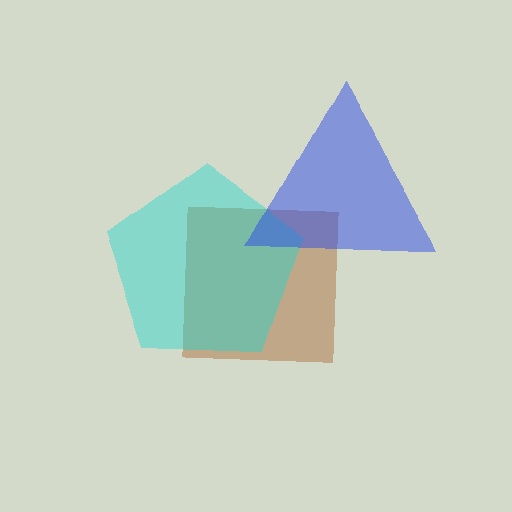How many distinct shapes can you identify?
There are 3 distinct shapes: a brown square, a cyan pentagon, a blue triangle.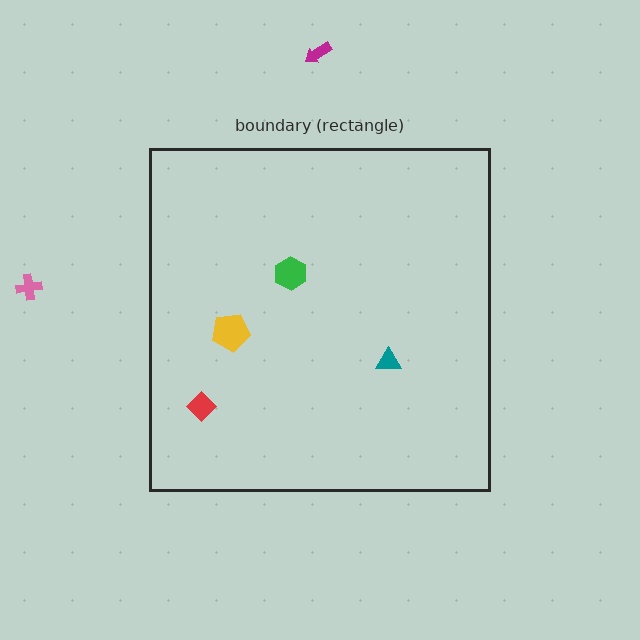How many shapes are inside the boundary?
4 inside, 2 outside.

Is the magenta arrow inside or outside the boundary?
Outside.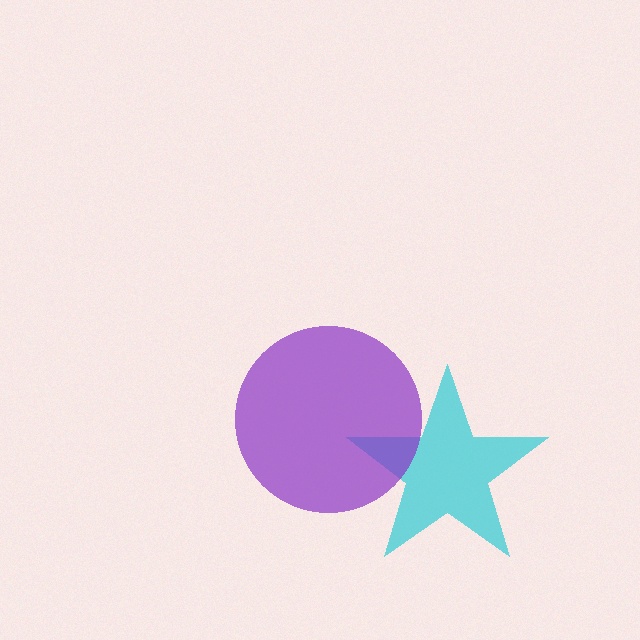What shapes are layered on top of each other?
The layered shapes are: a cyan star, a purple circle.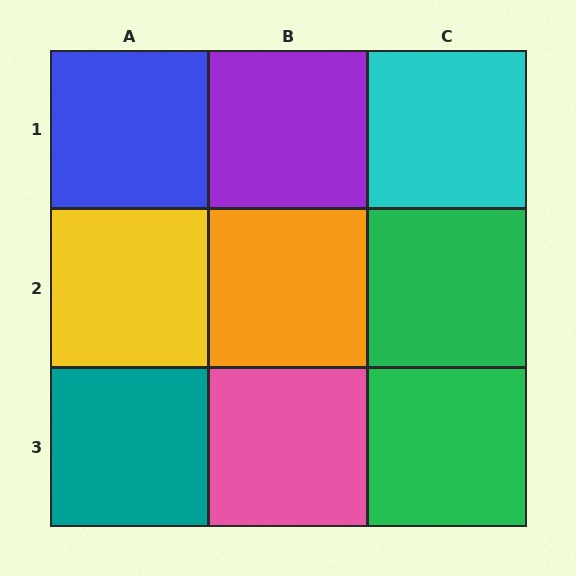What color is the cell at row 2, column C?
Green.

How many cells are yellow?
1 cell is yellow.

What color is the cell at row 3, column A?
Teal.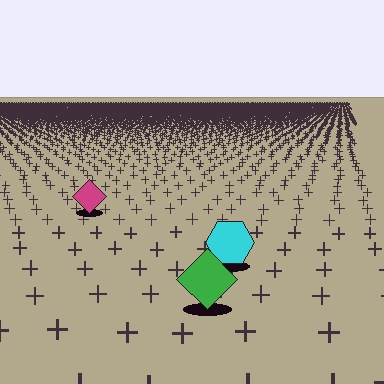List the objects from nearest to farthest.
From nearest to farthest: the green diamond, the cyan hexagon, the magenta diamond.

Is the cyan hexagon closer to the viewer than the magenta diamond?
Yes. The cyan hexagon is closer — you can tell from the texture gradient: the ground texture is coarser near it.